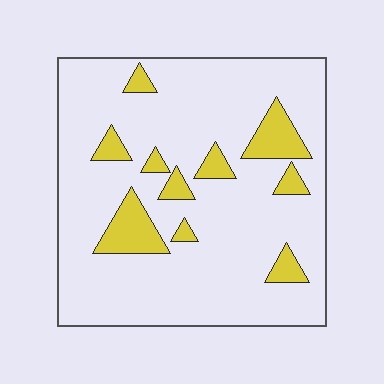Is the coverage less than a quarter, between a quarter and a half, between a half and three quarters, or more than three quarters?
Less than a quarter.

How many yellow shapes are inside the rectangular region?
10.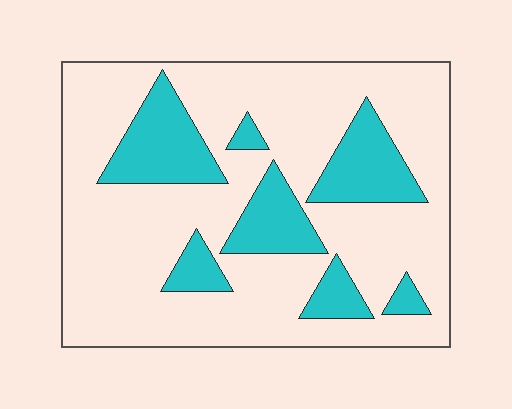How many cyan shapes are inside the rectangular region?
7.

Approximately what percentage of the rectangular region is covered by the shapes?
Approximately 25%.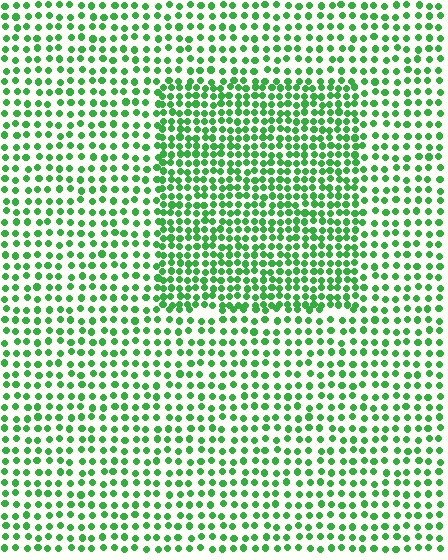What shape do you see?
I see a rectangle.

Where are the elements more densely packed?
The elements are more densely packed inside the rectangle boundary.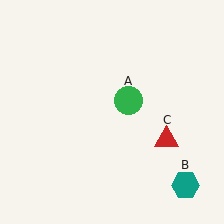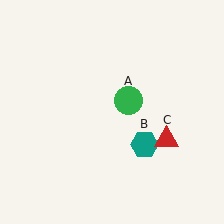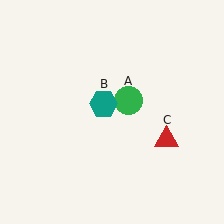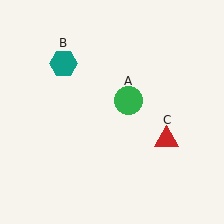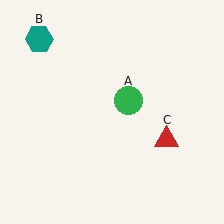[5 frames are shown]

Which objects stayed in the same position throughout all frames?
Green circle (object A) and red triangle (object C) remained stationary.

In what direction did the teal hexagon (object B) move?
The teal hexagon (object B) moved up and to the left.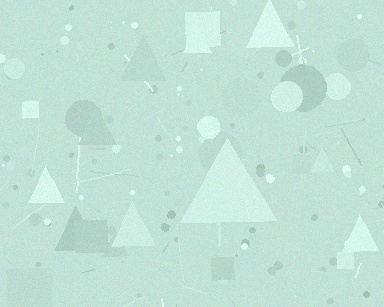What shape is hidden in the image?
A triangle is hidden in the image.